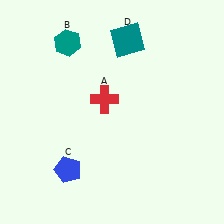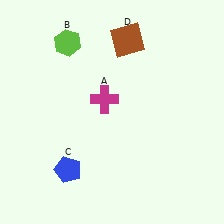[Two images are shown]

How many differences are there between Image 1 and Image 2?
There are 3 differences between the two images.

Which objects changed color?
A changed from red to magenta. B changed from teal to lime. D changed from teal to brown.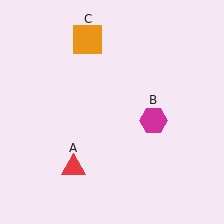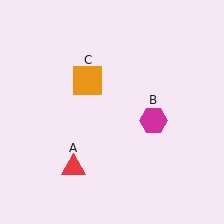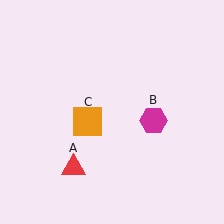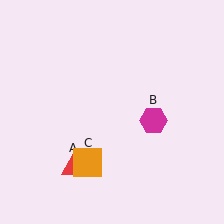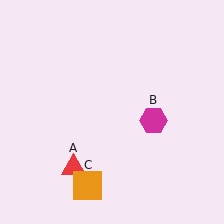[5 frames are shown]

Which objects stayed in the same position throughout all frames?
Red triangle (object A) and magenta hexagon (object B) remained stationary.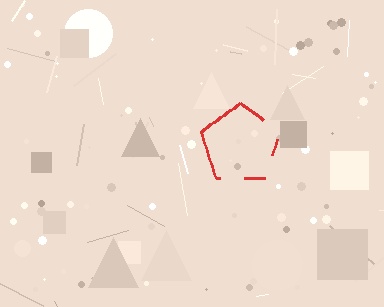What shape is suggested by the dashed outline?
The dashed outline suggests a pentagon.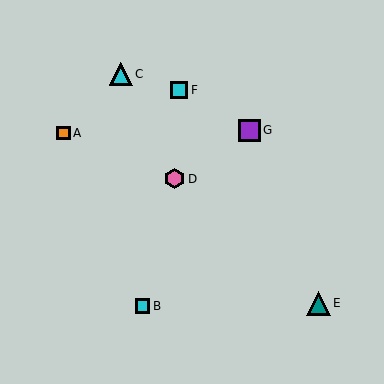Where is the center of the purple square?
The center of the purple square is at (249, 130).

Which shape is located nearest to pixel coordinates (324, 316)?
The teal triangle (labeled E) at (318, 303) is nearest to that location.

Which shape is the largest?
The teal triangle (labeled E) is the largest.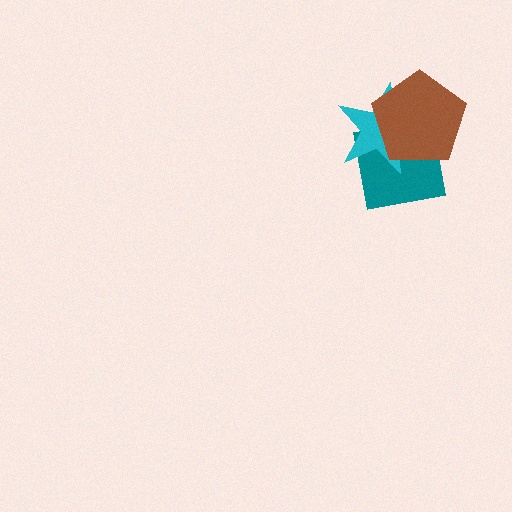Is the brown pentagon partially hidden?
No, no other shape covers it.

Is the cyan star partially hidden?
Yes, it is partially covered by another shape.